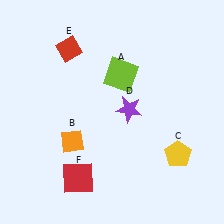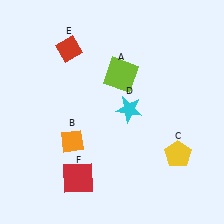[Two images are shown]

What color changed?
The star (D) changed from purple in Image 1 to cyan in Image 2.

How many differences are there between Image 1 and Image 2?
There is 1 difference between the two images.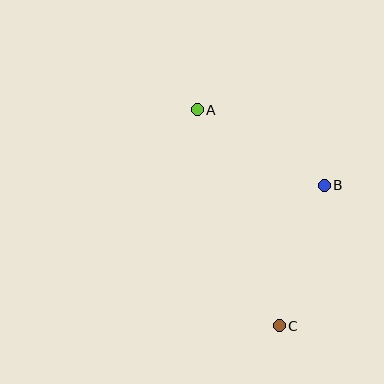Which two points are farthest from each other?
Points A and C are farthest from each other.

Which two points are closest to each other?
Points B and C are closest to each other.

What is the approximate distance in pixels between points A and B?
The distance between A and B is approximately 148 pixels.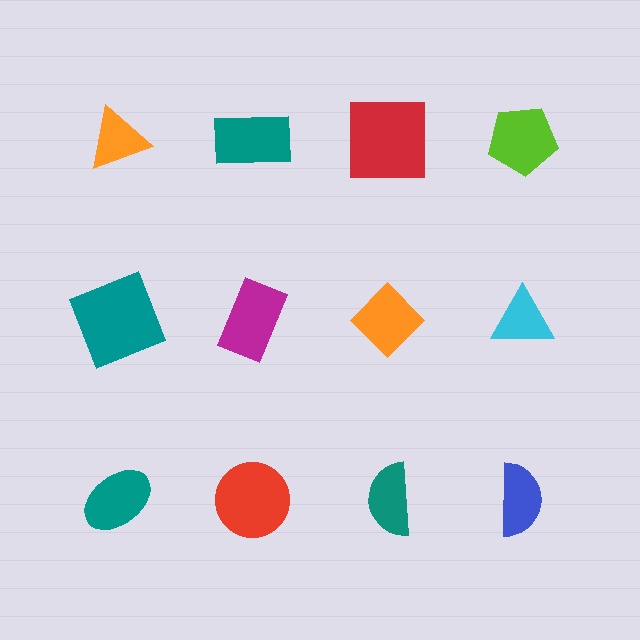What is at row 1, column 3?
A red square.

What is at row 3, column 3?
A teal semicircle.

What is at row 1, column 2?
A teal rectangle.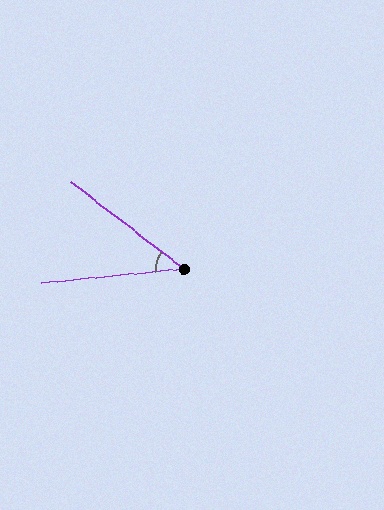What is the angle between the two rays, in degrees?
Approximately 43 degrees.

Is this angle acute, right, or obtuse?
It is acute.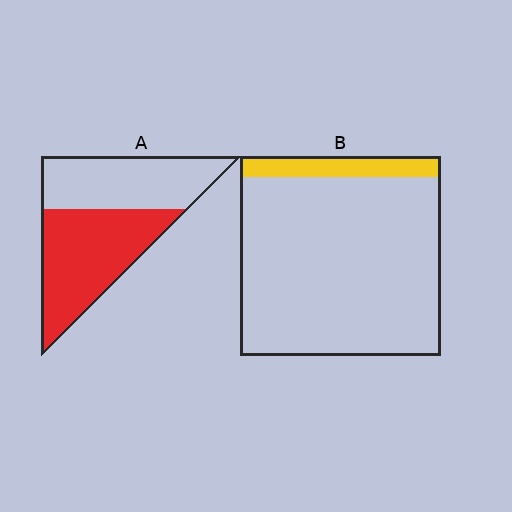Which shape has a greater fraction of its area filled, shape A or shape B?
Shape A.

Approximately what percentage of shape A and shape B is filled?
A is approximately 55% and B is approximately 10%.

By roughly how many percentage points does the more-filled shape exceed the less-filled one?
By roughly 45 percentage points (A over B).